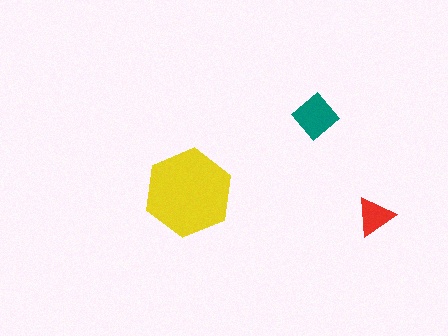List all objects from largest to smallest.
The yellow hexagon, the teal diamond, the red triangle.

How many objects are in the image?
There are 3 objects in the image.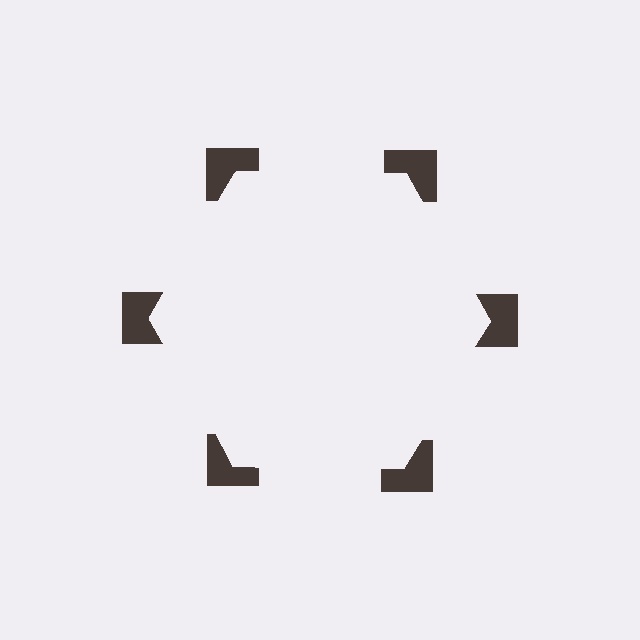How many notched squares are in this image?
There are 6 — one at each vertex of the illusory hexagon.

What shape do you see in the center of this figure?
An illusory hexagon — its edges are inferred from the aligned wedge cuts in the notched squares, not physically drawn.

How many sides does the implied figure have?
6 sides.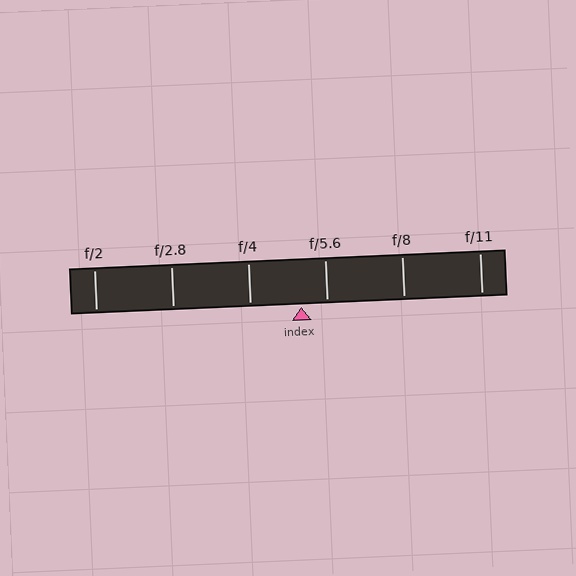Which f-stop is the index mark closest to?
The index mark is closest to f/5.6.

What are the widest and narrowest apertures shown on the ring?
The widest aperture shown is f/2 and the narrowest is f/11.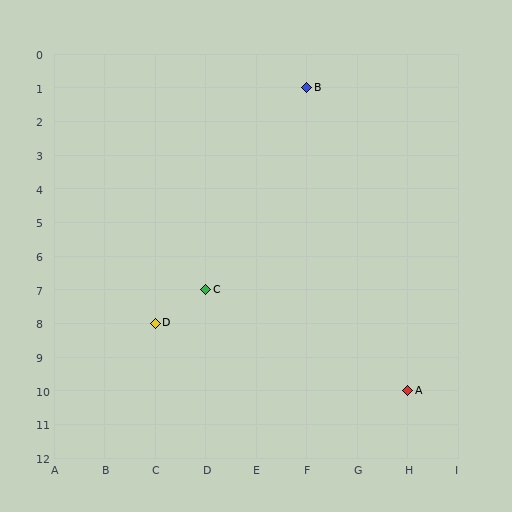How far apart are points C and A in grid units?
Points C and A are 4 columns and 3 rows apart (about 5.0 grid units diagonally).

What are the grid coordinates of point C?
Point C is at grid coordinates (D, 7).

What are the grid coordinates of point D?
Point D is at grid coordinates (C, 8).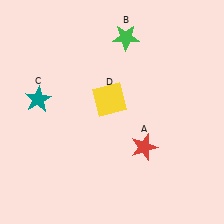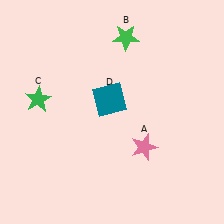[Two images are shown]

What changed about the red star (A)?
In Image 1, A is red. In Image 2, it changed to pink.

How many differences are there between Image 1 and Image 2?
There are 3 differences between the two images.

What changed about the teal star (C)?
In Image 1, C is teal. In Image 2, it changed to green.